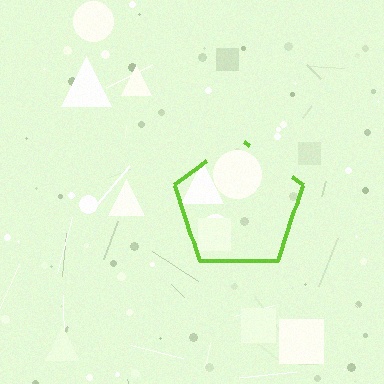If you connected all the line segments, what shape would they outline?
They would outline a pentagon.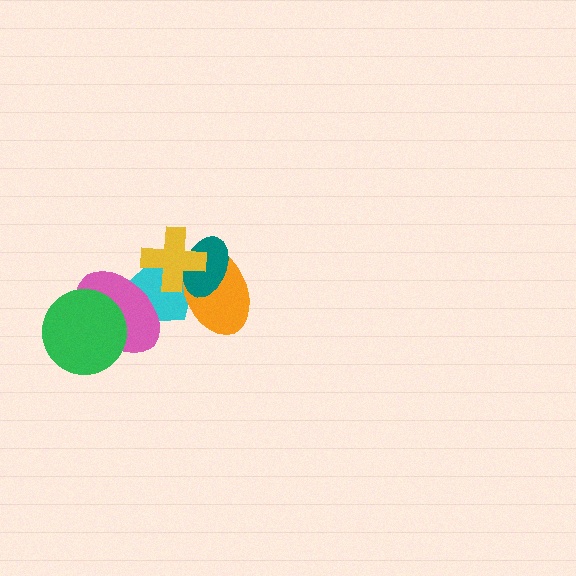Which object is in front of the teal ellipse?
The yellow cross is in front of the teal ellipse.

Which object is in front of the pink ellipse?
The green circle is in front of the pink ellipse.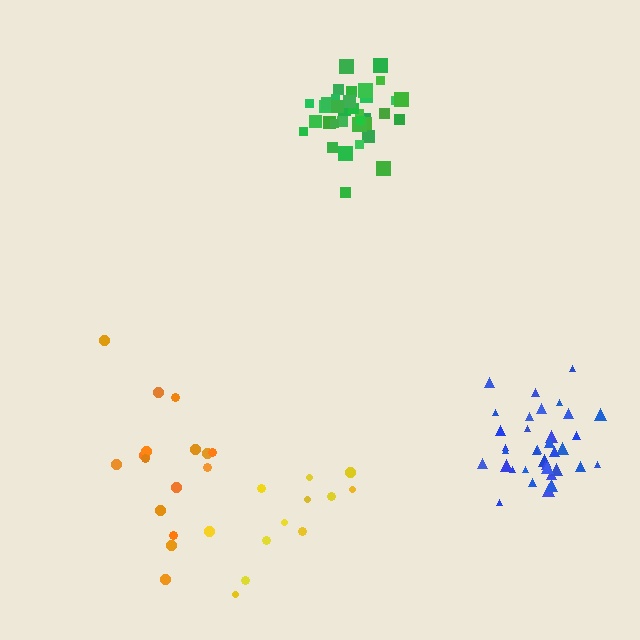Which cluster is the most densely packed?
Green.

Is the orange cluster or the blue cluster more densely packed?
Blue.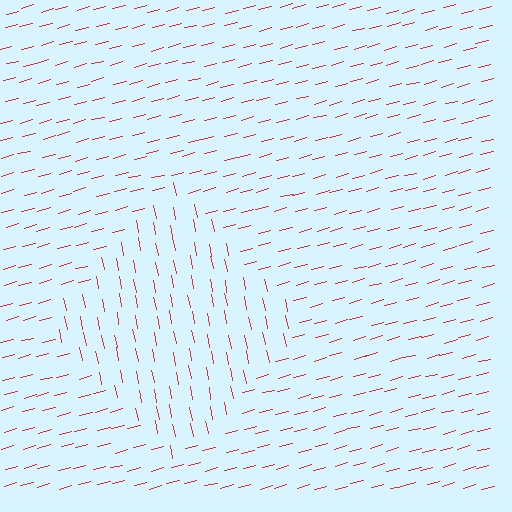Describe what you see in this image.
The image is filled with small red line segments. A diamond region in the image has lines oriented differently from the surrounding lines, creating a visible texture boundary.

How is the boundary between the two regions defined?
The boundary is defined purely by a change in line orientation (approximately 86 degrees difference). All lines are the same color and thickness.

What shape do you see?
I see a diamond.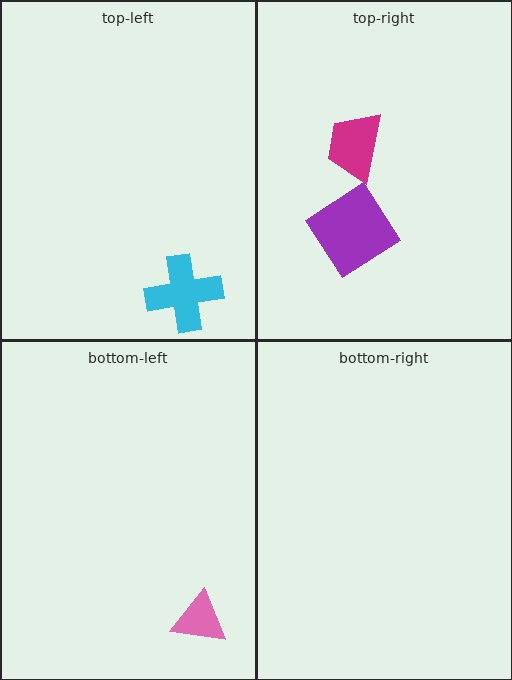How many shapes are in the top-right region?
2.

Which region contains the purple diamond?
The top-right region.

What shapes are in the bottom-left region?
The pink triangle.